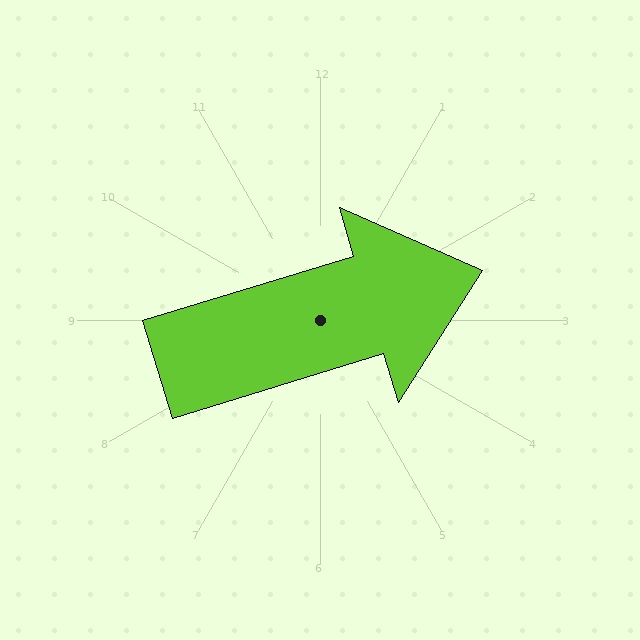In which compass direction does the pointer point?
East.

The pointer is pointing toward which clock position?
Roughly 2 o'clock.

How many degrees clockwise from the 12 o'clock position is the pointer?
Approximately 73 degrees.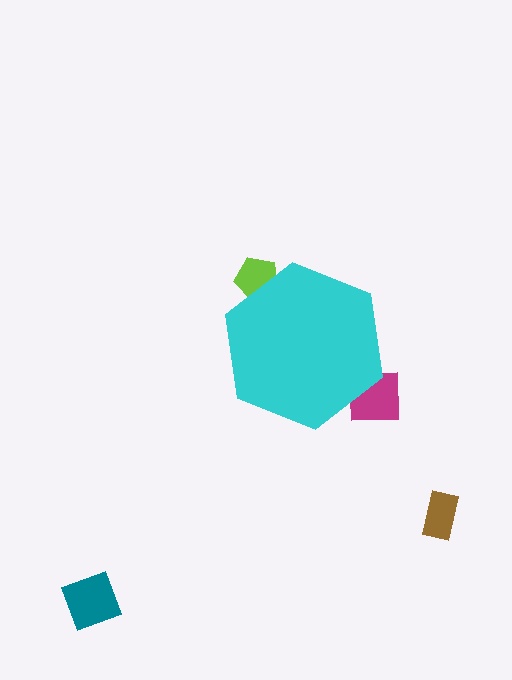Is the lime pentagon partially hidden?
Yes, the lime pentagon is partially hidden behind the cyan hexagon.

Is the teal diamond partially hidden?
No, the teal diamond is fully visible.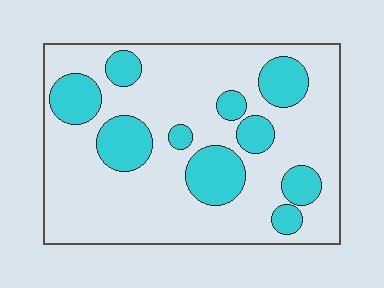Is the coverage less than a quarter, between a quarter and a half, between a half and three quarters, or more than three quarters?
Between a quarter and a half.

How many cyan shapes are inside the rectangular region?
10.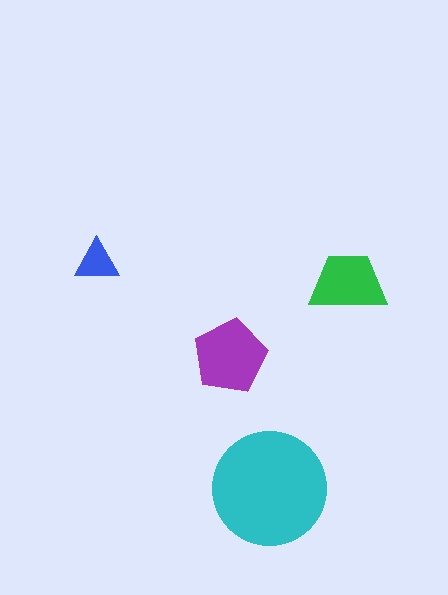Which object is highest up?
The blue triangle is topmost.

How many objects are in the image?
There are 4 objects in the image.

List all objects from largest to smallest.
The cyan circle, the purple pentagon, the green trapezoid, the blue triangle.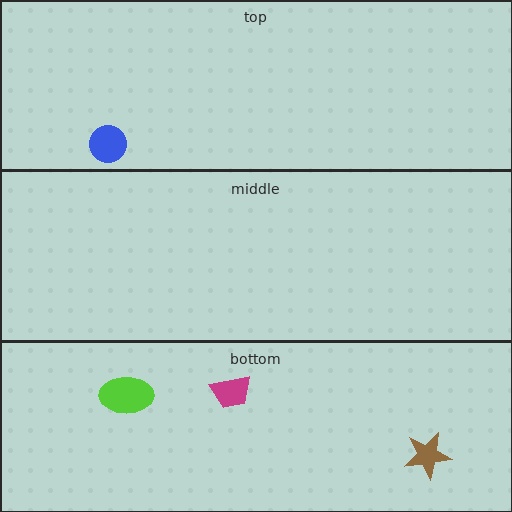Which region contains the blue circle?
The top region.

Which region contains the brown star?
The bottom region.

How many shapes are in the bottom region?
3.